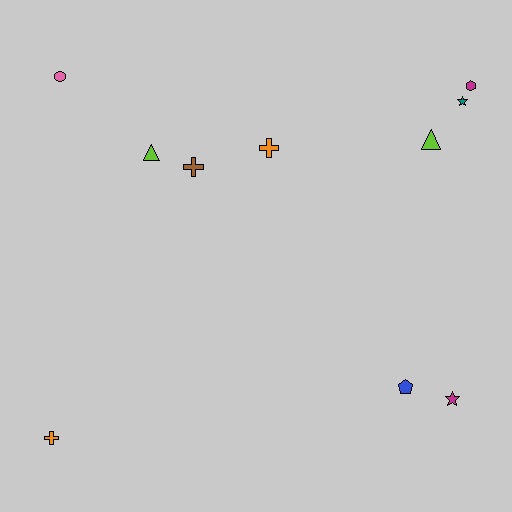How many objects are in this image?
There are 10 objects.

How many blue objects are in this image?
There is 1 blue object.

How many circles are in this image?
There is 1 circle.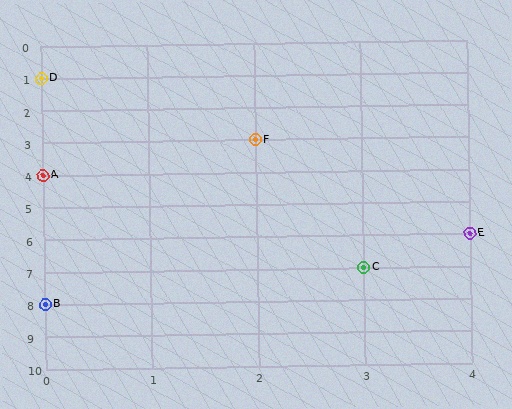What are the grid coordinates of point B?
Point B is at grid coordinates (0, 8).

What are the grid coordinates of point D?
Point D is at grid coordinates (0, 1).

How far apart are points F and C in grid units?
Points F and C are 1 column and 4 rows apart (about 4.1 grid units diagonally).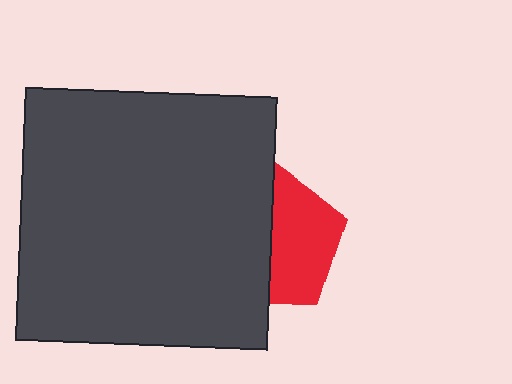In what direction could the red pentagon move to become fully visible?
The red pentagon could move right. That would shift it out from behind the dark gray square entirely.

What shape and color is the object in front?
The object in front is a dark gray square.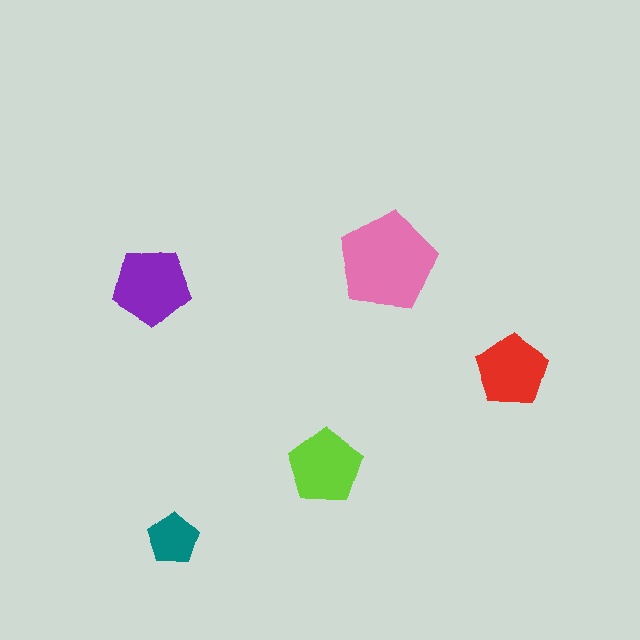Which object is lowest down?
The teal pentagon is bottommost.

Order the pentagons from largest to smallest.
the pink one, the purple one, the lime one, the red one, the teal one.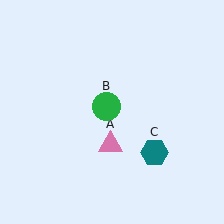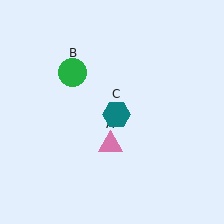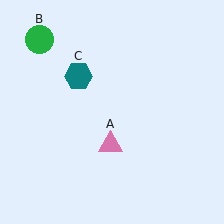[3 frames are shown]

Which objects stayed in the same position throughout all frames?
Pink triangle (object A) remained stationary.